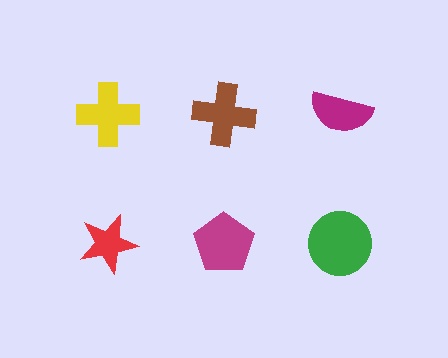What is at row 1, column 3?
A magenta semicircle.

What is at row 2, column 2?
A magenta pentagon.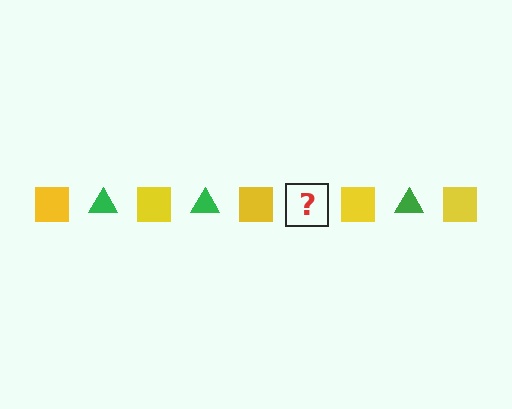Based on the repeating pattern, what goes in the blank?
The blank should be a green triangle.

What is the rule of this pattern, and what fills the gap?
The rule is that the pattern alternates between yellow square and green triangle. The gap should be filled with a green triangle.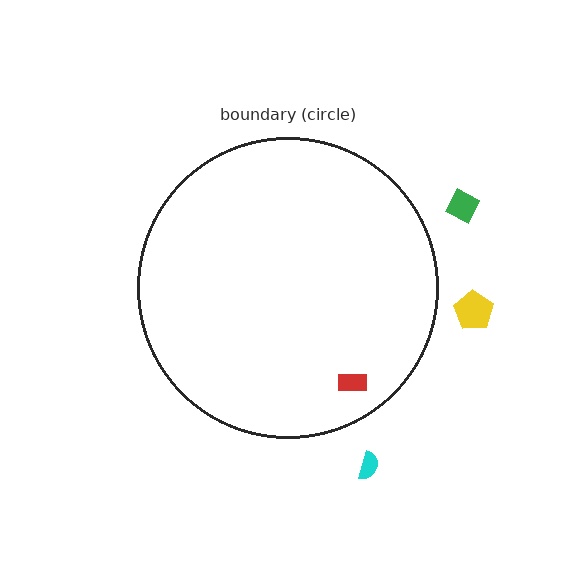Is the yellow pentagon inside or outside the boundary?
Outside.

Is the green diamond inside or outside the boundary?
Outside.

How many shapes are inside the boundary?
1 inside, 3 outside.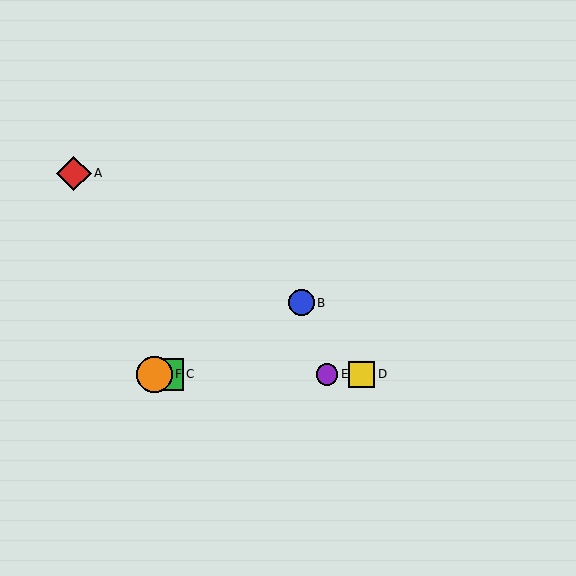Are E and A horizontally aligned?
No, E is at y≈374 and A is at y≈173.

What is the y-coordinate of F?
Object F is at y≈374.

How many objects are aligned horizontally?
4 objects (C, D, E, F) are aligned horizontally.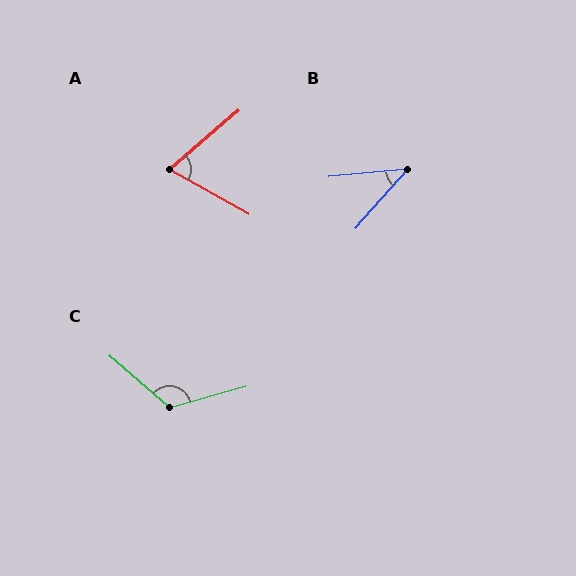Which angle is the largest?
C, at approximately 124 degrees.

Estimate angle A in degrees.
Approximately 69 degrees.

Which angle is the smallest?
B, at approximately 43 degrees.